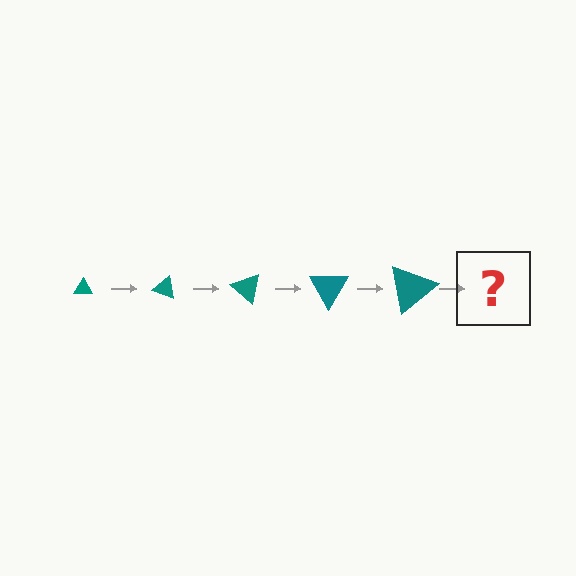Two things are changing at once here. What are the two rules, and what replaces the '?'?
The two rules are that the triangle grows larger each step and it rotates 20 degrees each step. The '?' should be a triangle, larger than the previous one and rotated 100 degrees from the start.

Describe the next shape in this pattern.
It should be a triangle, larger than the previous one and rotated 100 degrees from the start.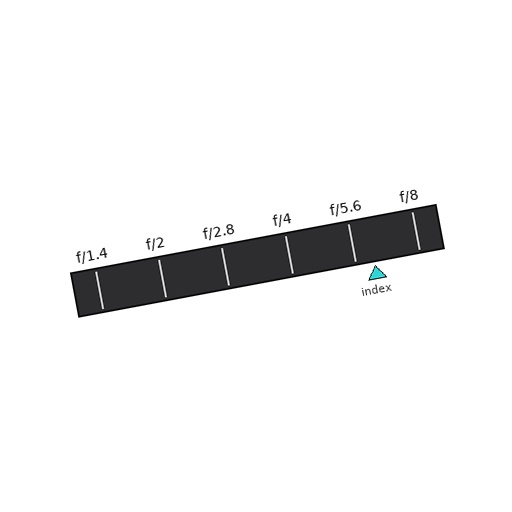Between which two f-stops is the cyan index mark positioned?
The index mark is between f/5.6 and f/8.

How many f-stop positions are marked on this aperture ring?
There are 6 f-stop positions marked.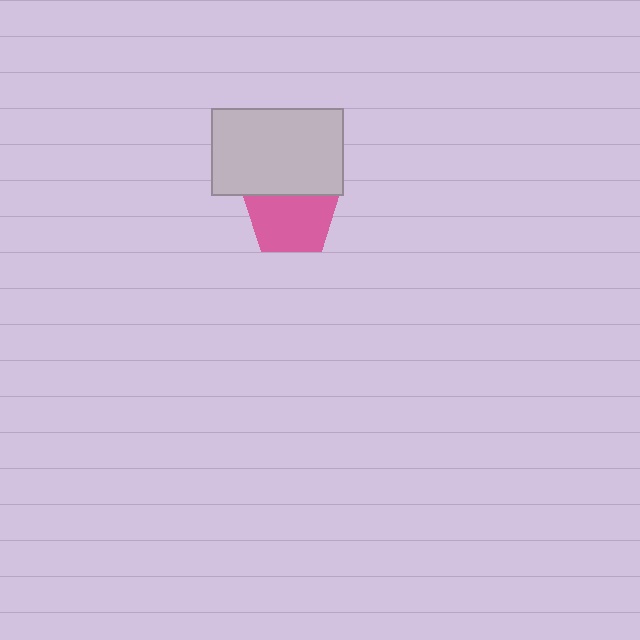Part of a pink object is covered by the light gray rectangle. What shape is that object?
It is a pentagon.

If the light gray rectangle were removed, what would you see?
You would see the complete pink pentagon.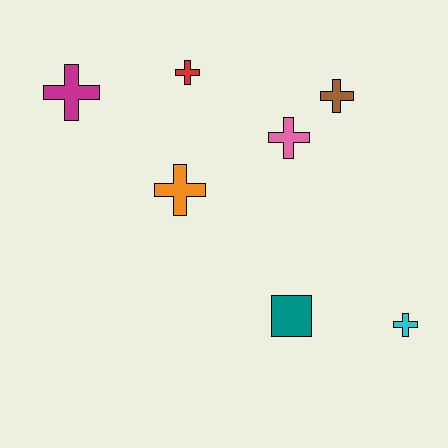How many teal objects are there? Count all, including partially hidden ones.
There is 1 teal object.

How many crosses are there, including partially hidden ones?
There are 6 crosses.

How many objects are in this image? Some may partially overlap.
There are 7 objects.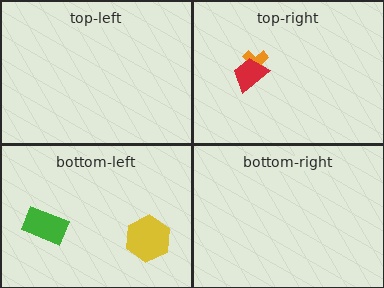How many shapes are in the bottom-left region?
2.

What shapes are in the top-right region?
The orange cross, the red trapezoid.